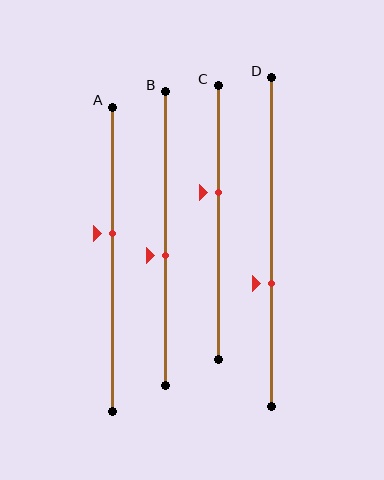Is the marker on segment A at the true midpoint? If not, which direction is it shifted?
No, the marker on segment A is shifted upward by about 9% of the segment length.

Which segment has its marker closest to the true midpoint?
Segment B has its marker closest to the true midpoint.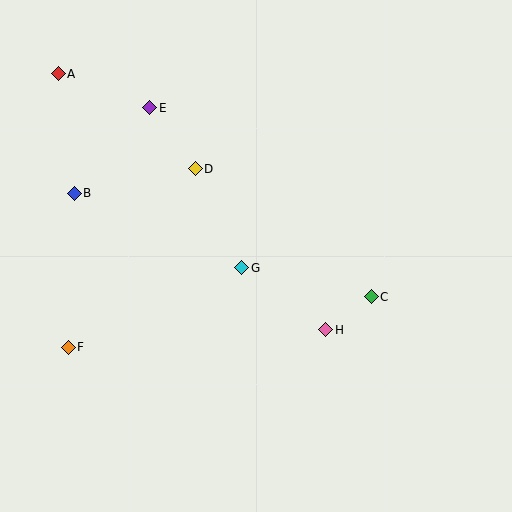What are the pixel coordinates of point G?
Point G is at (242, 268).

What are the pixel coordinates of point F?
Point F is at (68, 347).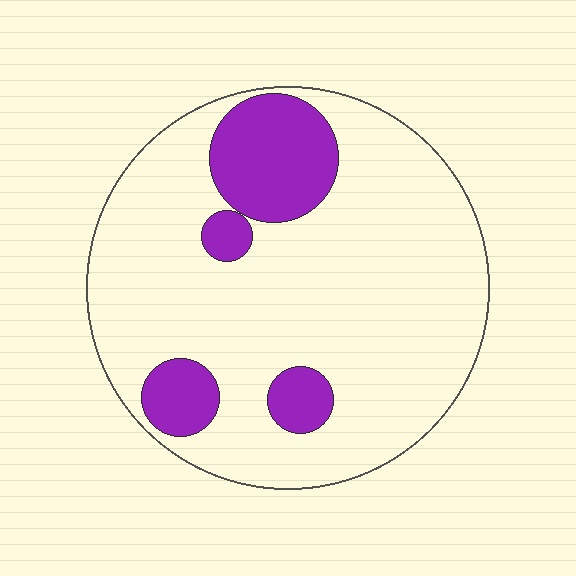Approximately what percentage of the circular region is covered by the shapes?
Approximately 20%.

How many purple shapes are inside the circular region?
4.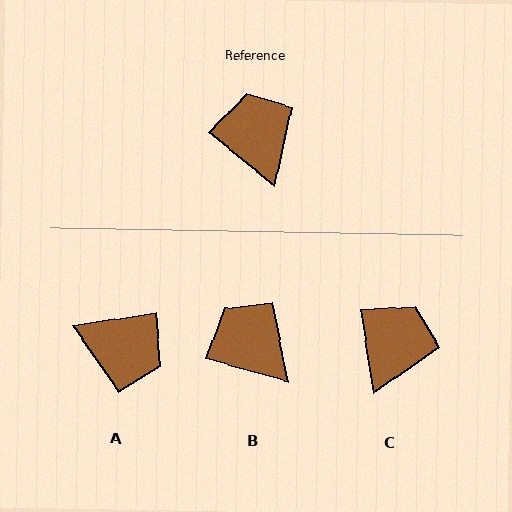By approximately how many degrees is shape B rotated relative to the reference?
Approximately 24 degrees counter-clockwise.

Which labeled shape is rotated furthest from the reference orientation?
A, about 132 degrees away.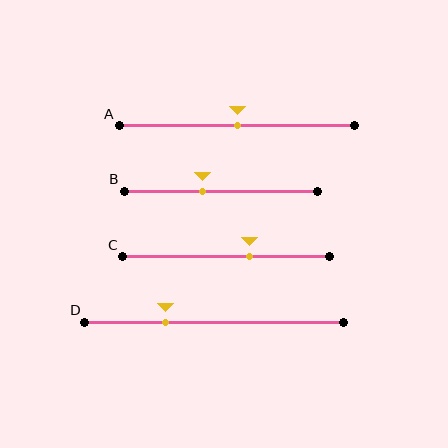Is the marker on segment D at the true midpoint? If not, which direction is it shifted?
No, the marker on segment D is shifted to the left by about 19% of the segment length.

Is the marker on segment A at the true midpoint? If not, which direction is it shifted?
Yes, the marker on segment A is at the true midpoint.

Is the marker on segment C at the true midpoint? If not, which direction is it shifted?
No, the marker on segment C is shifted to the right by about 11% of the segment length.